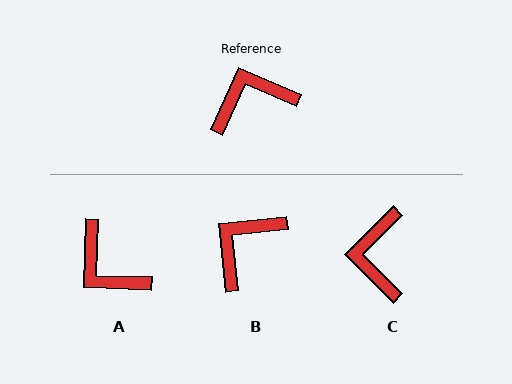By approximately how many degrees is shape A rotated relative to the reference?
Approximately 112 degrees counter-clockwise.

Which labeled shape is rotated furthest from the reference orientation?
A, about 112 degrees away.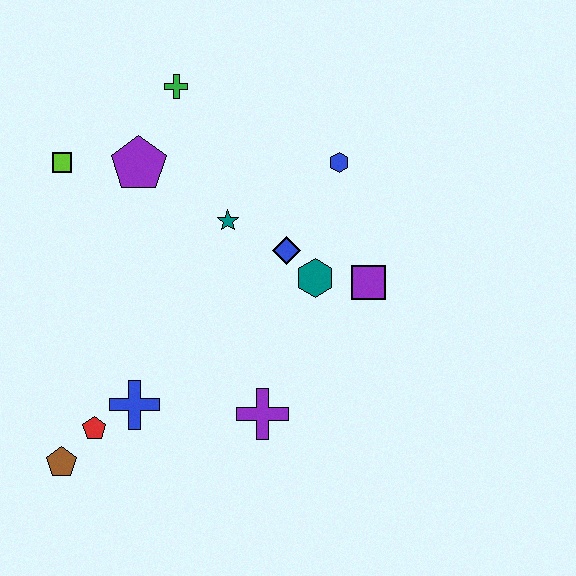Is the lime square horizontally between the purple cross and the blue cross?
No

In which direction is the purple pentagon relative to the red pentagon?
The purple pentagon is above the red pentagon.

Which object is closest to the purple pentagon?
The lime square is closest to the purple pentagon.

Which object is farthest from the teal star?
The brown pentagon is farthest from the teal star.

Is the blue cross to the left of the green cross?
Yes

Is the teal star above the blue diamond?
Yes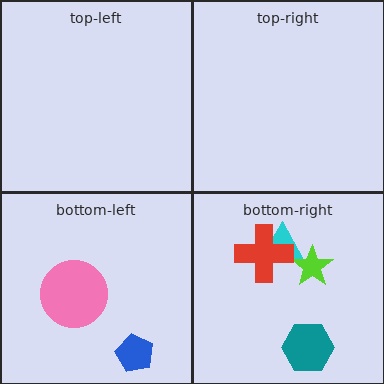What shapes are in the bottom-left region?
The blue pentagon, the pink circle.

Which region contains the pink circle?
The bottom-left region.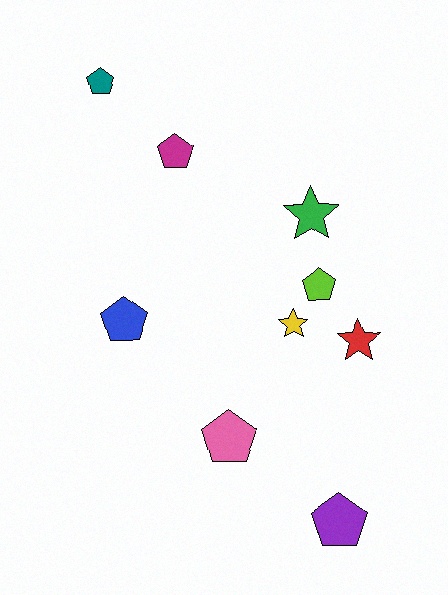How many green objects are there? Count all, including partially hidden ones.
There is 1 green object.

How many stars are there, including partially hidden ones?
There are 3 stars.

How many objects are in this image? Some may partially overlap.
There are 9 objects.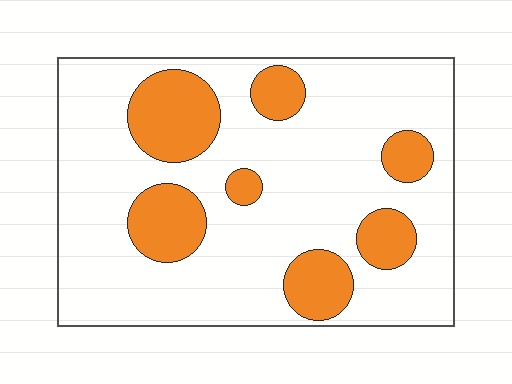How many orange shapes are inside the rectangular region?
7.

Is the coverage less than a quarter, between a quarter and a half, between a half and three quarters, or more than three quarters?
Less than a quarter.